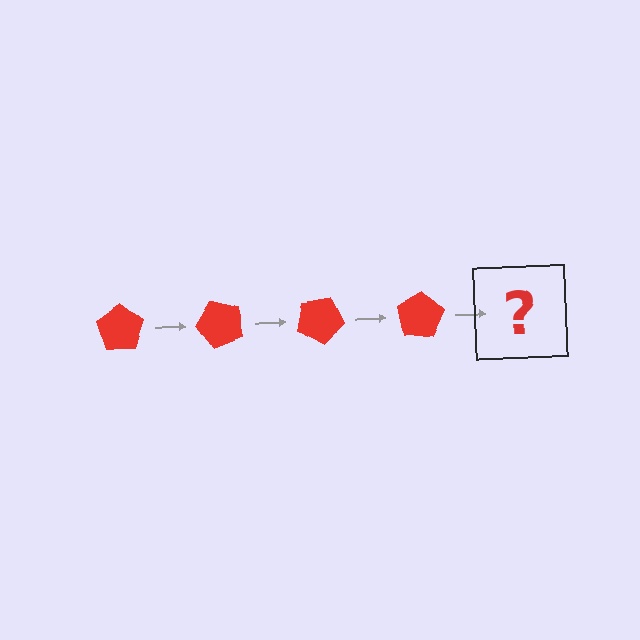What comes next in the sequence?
The next element should be a red pentagon rotated 200 degrees.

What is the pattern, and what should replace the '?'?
The pattern is that the pentagon rotates 50 degrees each step. The '?' should be a red pentagon rotated 200 degrees.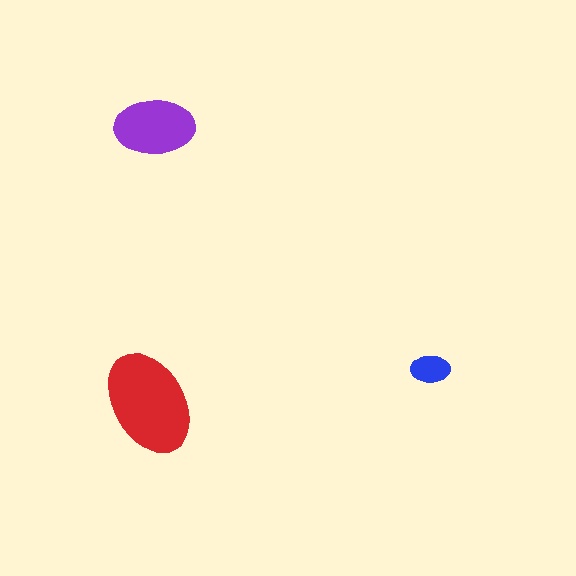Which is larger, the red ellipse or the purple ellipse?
The red one.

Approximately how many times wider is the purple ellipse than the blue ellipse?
About 2 times wider.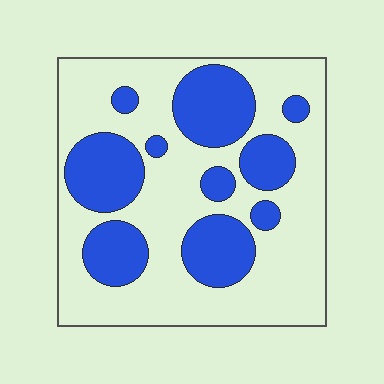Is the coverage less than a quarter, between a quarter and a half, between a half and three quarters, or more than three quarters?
Between a quarter and a half.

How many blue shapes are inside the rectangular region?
10.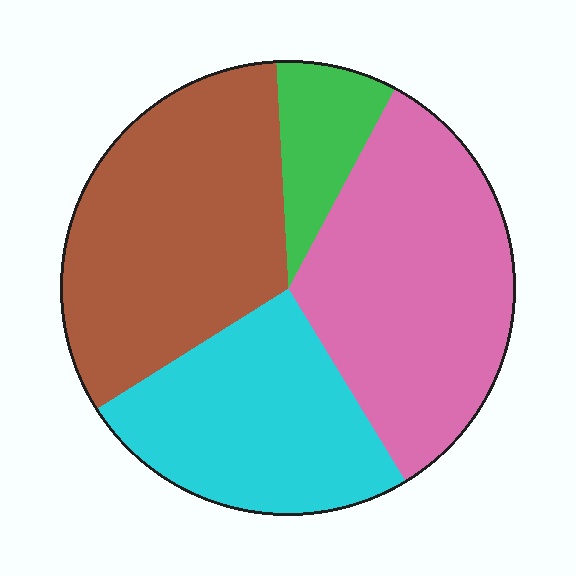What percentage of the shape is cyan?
Cyan takes up about one quarter (1/4) of the shape.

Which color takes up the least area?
Green, at roughly 10%.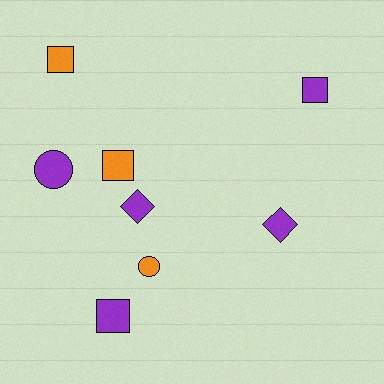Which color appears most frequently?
Purple, with 5 objects.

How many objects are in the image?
There are 8 objects.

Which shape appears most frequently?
Square, with 4 objects.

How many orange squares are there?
There are 2 orange squares.